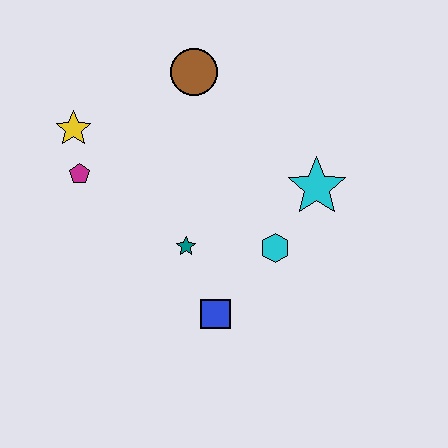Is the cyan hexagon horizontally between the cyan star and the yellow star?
Yes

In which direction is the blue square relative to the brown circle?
The blue square is below the brown circle.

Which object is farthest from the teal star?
The brown circle is farthest from the teal star.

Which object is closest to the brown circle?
The yellow star is closest to the brown circle.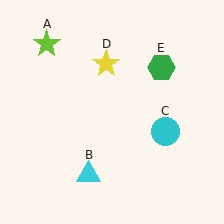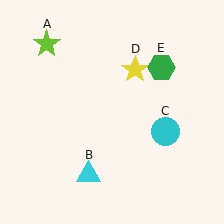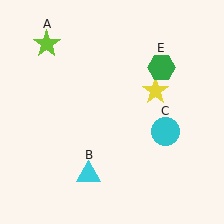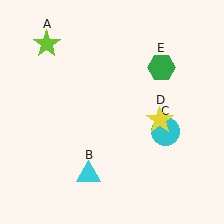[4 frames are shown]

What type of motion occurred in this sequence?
The yellow star (object D) rotated clockwise around the center of the scene.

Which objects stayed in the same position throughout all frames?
Lime star (object A) and cyan triangle (object B) and cyan circle (object C) and green hexagon (object E) remained stationary.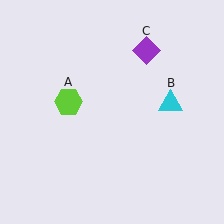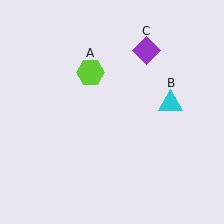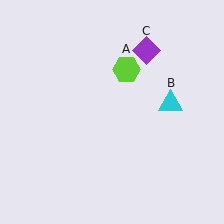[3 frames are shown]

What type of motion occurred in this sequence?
The lime hexagon (object A) rotated clockwise around the center of the scene.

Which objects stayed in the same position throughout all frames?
Cyan triangle (object B) and purple diamond (object C) remained stationary.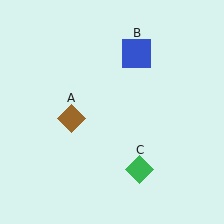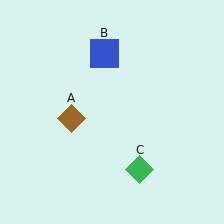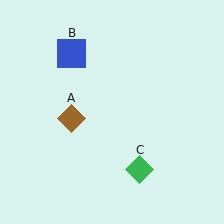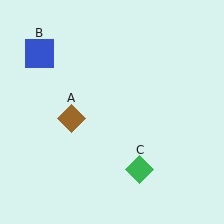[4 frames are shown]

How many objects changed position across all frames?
1 object changed position: blue square (object B).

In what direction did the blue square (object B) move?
The blue square (object B) moved left.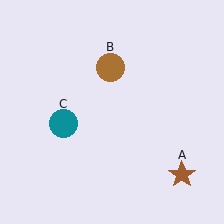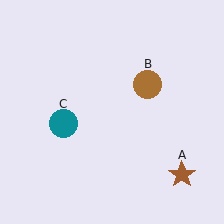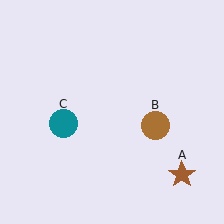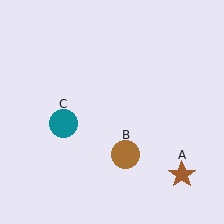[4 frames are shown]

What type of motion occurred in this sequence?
The brown circle (object B) rotated clockwise around the center of the scene.